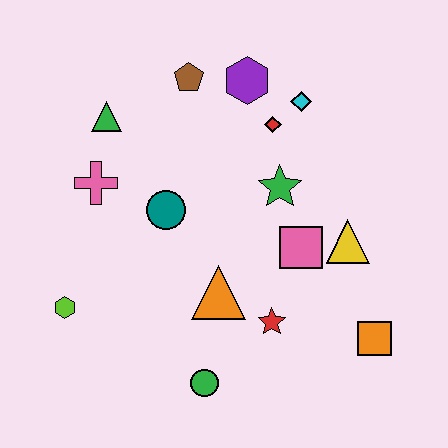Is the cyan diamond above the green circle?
Yes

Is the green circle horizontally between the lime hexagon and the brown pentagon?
No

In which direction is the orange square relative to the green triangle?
The orange square is to the right of the green triangle.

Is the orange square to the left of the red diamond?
No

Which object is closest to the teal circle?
The pink cross is closest to the teal circle.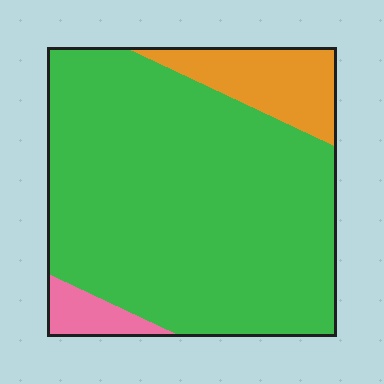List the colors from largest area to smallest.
From largest to smallest: green, orange, pink.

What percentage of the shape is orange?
Orange covers 13% of the shape.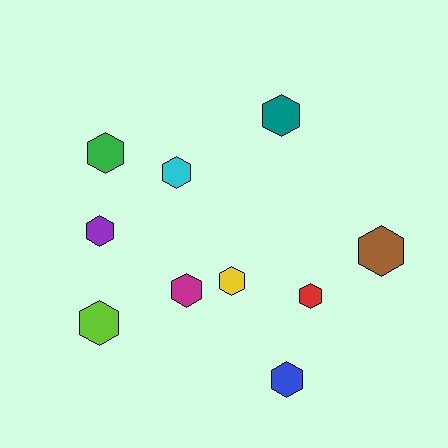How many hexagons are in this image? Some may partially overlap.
There are 10 hexagons.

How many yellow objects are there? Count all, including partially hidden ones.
There is 1 yellow object.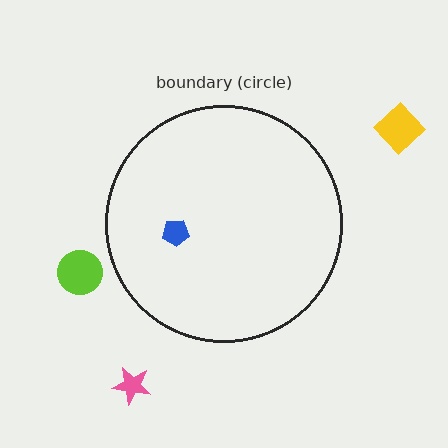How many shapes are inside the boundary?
1 inside, 3 outside.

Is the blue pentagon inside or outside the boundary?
Inside.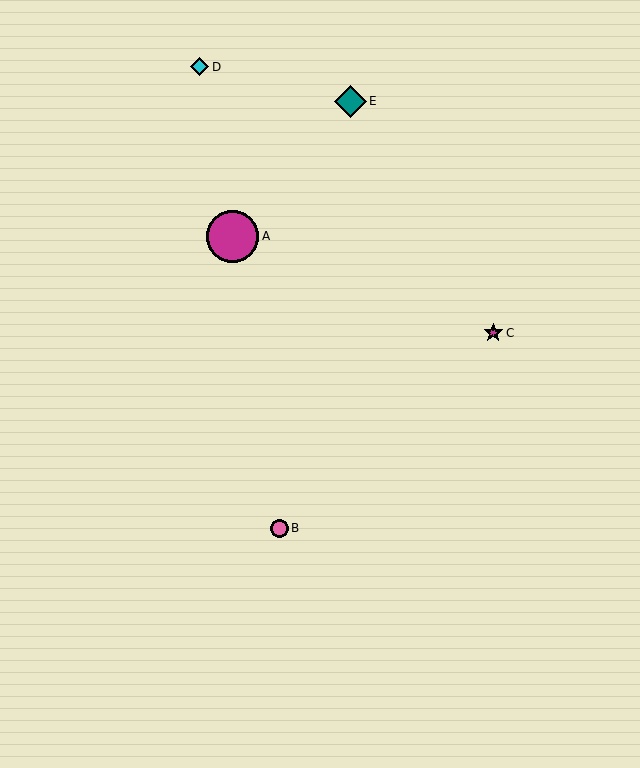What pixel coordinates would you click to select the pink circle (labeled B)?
Click at (280, 528) to select the pink circle B.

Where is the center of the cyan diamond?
The center of the cyan diamond is at (199, 67).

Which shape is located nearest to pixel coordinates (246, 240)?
The magenta circle (labeled A) at (233, 236) is nearest to that location.